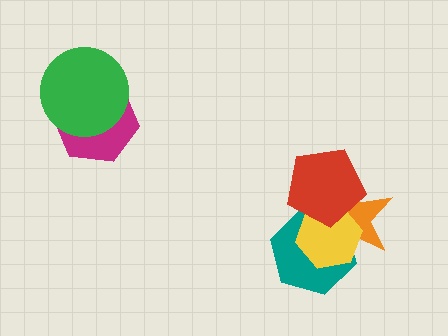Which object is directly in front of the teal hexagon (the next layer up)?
The yellow hexagon is directly in front of the teal hexagon.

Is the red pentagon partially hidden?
No, no other shape covers it.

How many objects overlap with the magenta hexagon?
1 object overlaps with the magenta hexagon.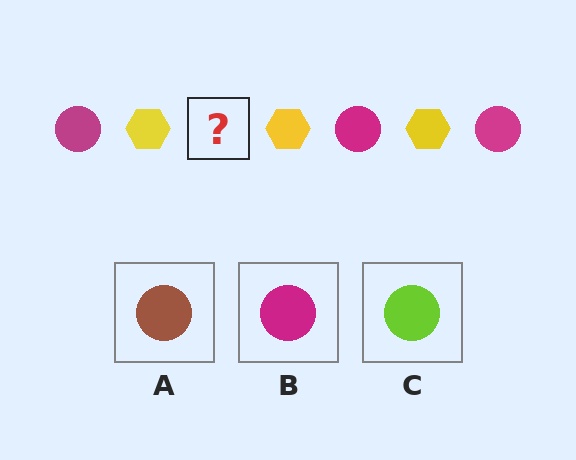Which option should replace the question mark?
Option B.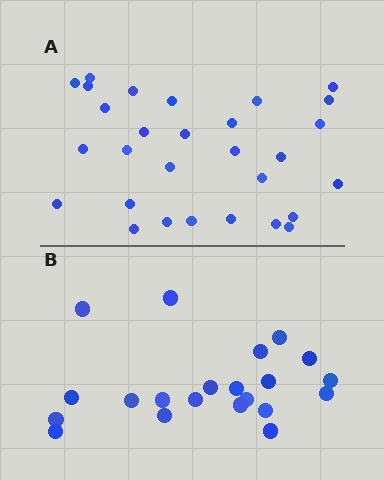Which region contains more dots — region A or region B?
Region A (the top region) has more dots.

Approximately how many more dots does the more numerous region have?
Region A has roughly 8 or so more dots than region B.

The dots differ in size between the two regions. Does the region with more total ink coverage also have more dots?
No. Region B has more total ink coverage because its dots are larger, but region A actually contains more individual dots. Total area can be misleading — the number of items is what matters here.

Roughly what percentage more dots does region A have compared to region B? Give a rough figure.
About 40% more.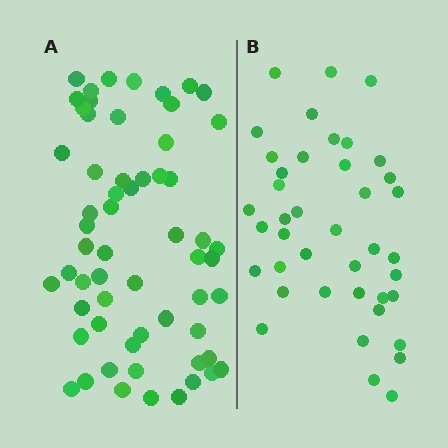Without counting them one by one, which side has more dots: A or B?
Region A (the left region) has more dots.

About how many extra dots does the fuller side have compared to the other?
Region A has approximately 20 more dots than region B.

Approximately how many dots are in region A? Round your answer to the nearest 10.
About 60 dots.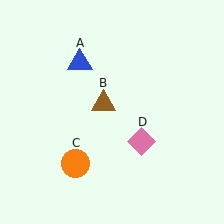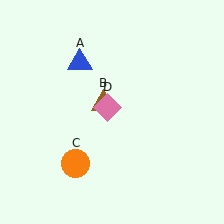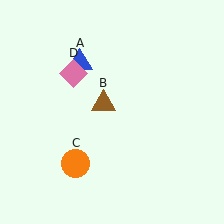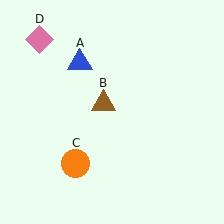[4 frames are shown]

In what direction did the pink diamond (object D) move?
The pink diamond (object D) moved up and to the left.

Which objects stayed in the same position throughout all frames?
Blue triangle (object A) and brown triangle (object B) and orange circle (object C) remained stationary.